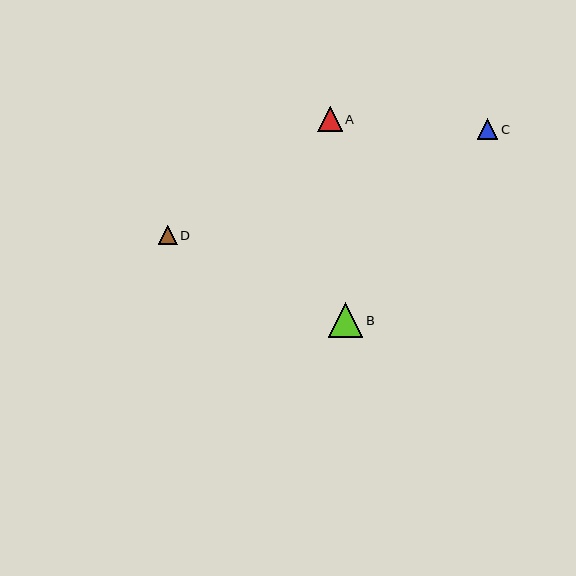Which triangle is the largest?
Triangle B is the largest with a size of approximately 35 pixels.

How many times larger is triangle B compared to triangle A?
Triangle B is approximately 1.4 times the size of triangle A.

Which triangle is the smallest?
Triangle D is the smallest with a size of approximately 19 pixels.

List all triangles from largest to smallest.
From largest to smallest: B, A, C, D.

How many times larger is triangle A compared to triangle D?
Triangle A is approximately 1.3 times the size of triangle D.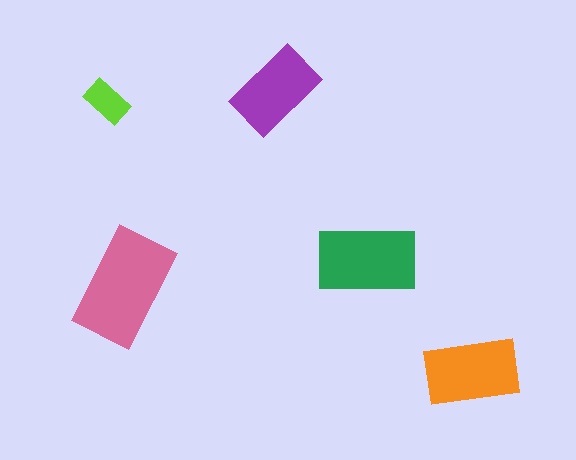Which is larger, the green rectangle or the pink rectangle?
The pink one.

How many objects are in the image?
There are 5 objects in the image.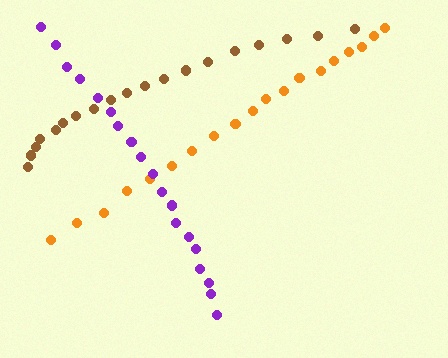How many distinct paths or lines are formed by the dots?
There are 3 distinct paths.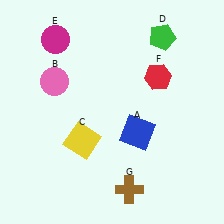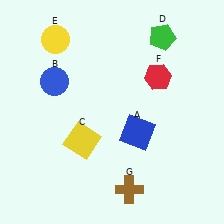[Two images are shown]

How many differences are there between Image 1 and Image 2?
There are 2 differences between the two images.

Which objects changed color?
B changed from pink to blue. E changed from magenta to yellow.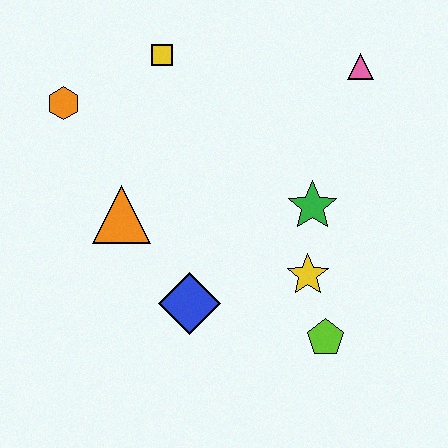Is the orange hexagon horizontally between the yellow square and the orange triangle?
No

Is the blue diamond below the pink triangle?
Yes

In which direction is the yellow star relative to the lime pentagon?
The yellow star is above the lime pentagon.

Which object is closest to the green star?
The yellow star is closest to the green star.